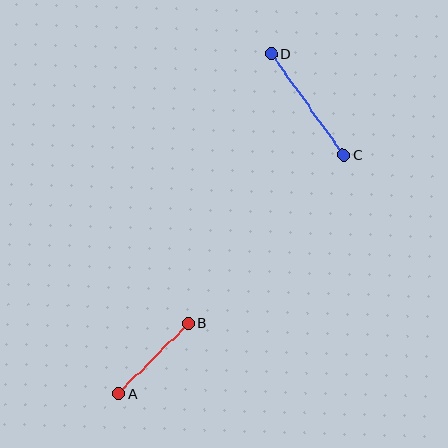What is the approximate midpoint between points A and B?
The midpoint is at approximately (153, 358) pixels.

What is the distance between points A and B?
The distance is approximately 99 pixels.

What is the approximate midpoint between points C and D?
The midpoint is at approximately (308, 104) pixels.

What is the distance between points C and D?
The distance is approximately 124 pixels.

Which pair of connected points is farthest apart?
Points C and D are farthest apart.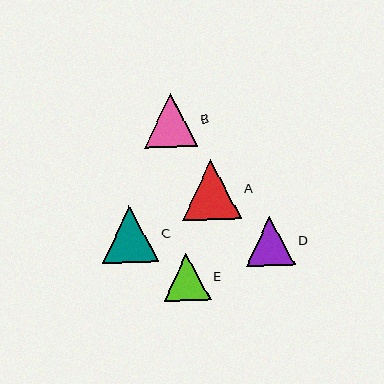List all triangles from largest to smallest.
From largest to smallest: A, C, B, D, E.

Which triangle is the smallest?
Triangle E is the smallest with a size of approximately 47 pixels.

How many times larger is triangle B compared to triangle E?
Triangle B is approximately 1.1 times the size of triangle E.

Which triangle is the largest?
Triangle A is the largest with a size of approximately 59 pixels.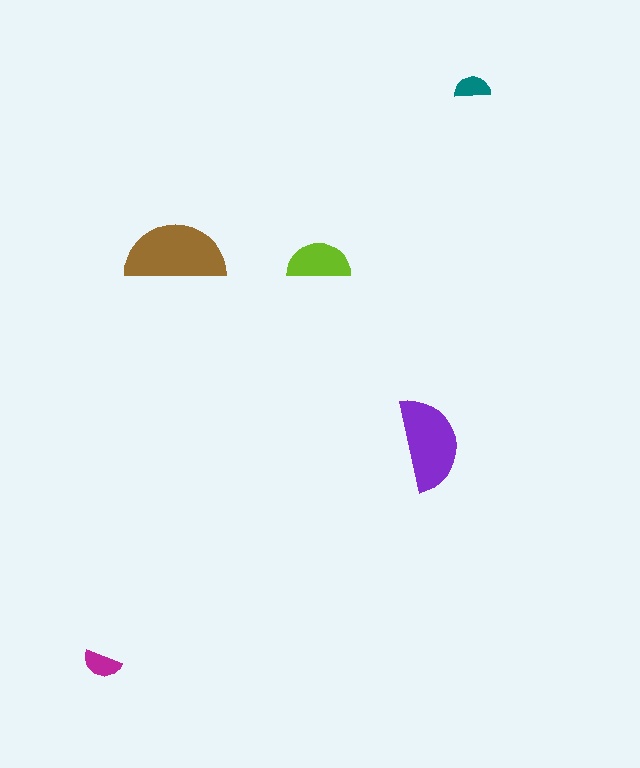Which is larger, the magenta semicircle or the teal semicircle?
The magenta one.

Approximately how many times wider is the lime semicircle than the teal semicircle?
About 2 times wider.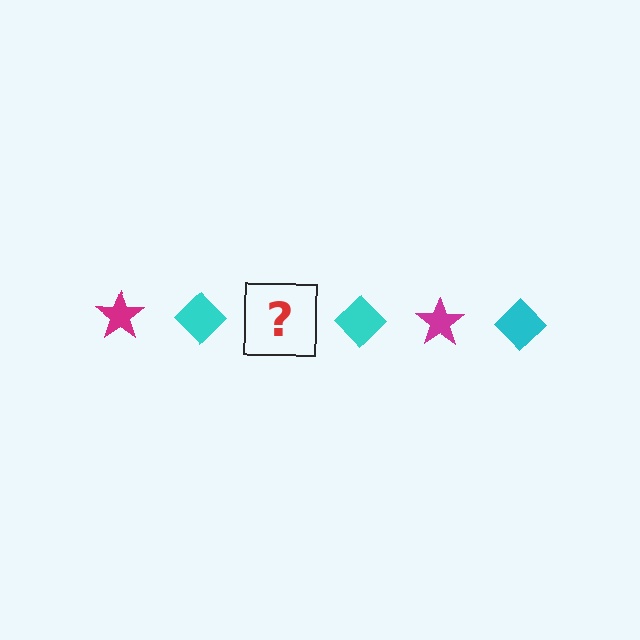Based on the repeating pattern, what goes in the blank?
The blank should be a magenta star.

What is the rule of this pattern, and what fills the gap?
The rule is that the pattern alternates between magenta star and cyan diamond. The gap should be filled with a magenta star.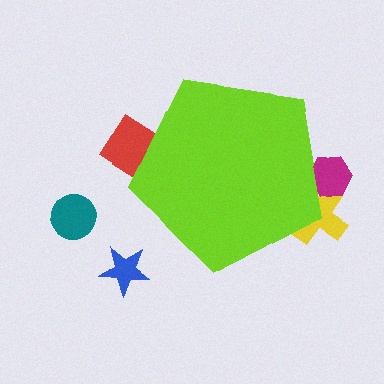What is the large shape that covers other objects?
A lime pentagon.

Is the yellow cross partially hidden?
Yes, the yellow cross is partially hidden behind the lime pentagon.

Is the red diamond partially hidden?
Yes, the red diamond is partially hidden behind the lime pentagon.